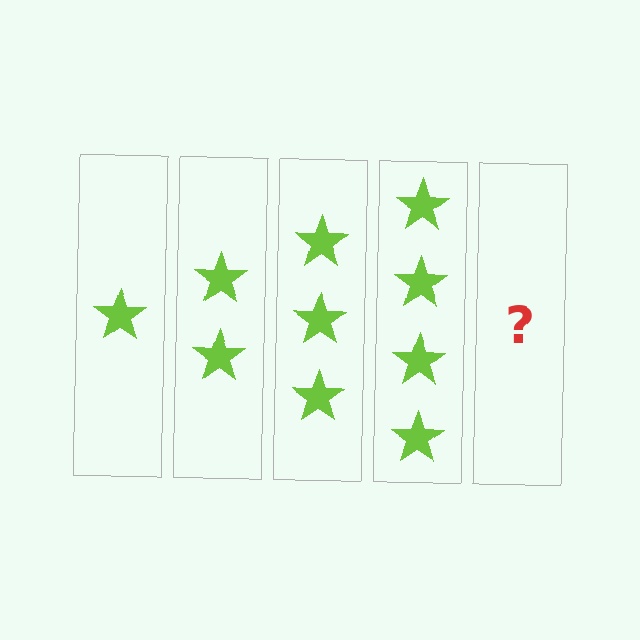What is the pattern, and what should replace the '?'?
The pattern is that each step adds one more star. The '?' should be 5 stars.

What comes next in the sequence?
The next element should be 5 stars.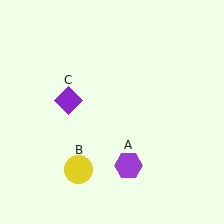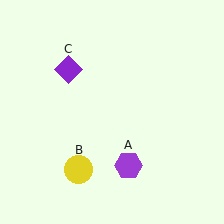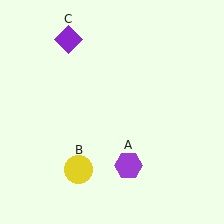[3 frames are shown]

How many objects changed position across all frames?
1 object changed position: purple diamond (object C).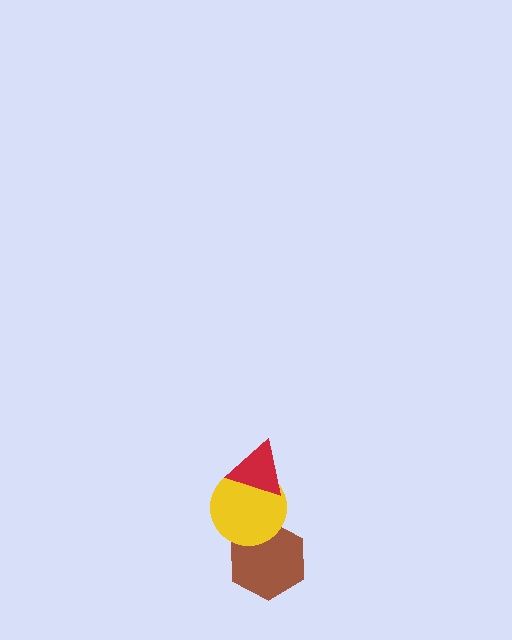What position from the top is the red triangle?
The red triangle is 1st from the top.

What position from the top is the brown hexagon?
The brown hexagon is 3rd from the top.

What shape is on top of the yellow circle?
The red triangle is on top of the yellow circle.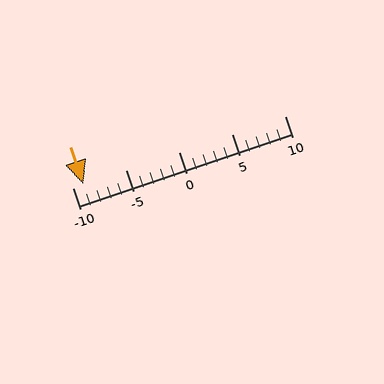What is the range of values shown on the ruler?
The ruler shows values from -10 to 10.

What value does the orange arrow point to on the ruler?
The orange arrow points to approximately -9.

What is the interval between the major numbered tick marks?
The major tick marks are spaced 5 units apart.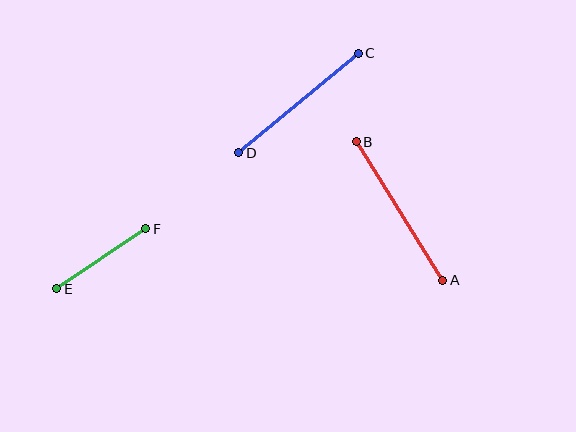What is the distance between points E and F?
The distance is approximately 107 pixels.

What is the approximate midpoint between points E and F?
The midpoint is at approximately (101, 259) pixels.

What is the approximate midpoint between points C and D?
The midpoint is at approximately (299, 103) pixels.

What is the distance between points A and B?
The distance is approximately 163 pixels.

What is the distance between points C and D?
The distance is approximately 155 pixels.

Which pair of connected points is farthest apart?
Points A and B are farthest apart.